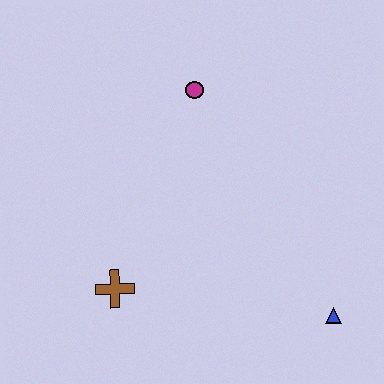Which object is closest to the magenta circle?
The brown cross is closest to the magenta circle.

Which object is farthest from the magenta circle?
The blue triangle is farthest from the magenta circle.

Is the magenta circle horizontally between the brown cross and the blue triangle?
Yes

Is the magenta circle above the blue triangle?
Yes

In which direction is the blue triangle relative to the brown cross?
The blue triangle is to the right of the brown cross.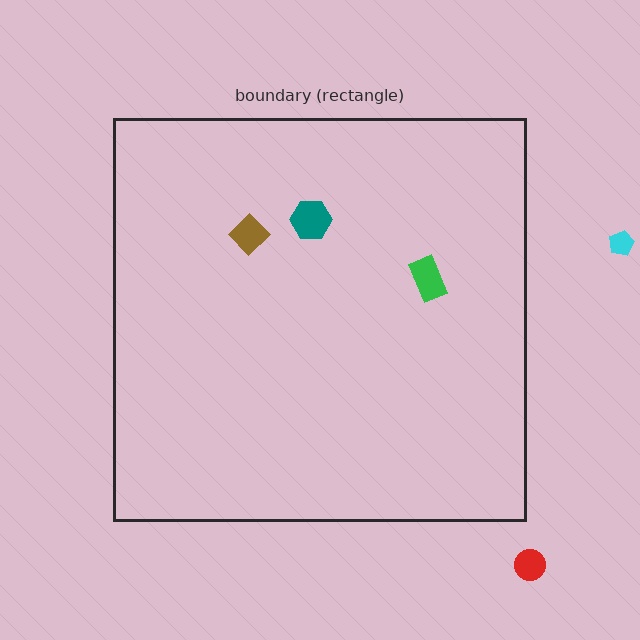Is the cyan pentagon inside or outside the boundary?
Outside.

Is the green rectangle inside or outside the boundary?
Inside.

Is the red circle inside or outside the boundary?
Outside.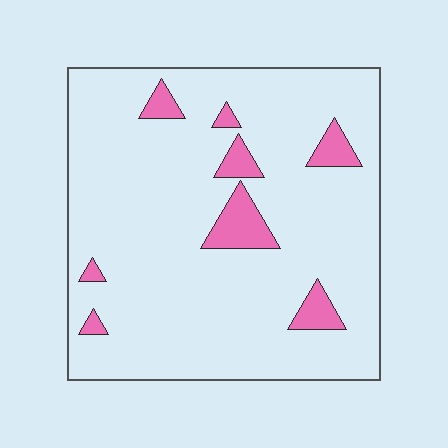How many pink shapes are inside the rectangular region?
8.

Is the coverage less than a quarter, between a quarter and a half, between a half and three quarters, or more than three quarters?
Less than a quarter.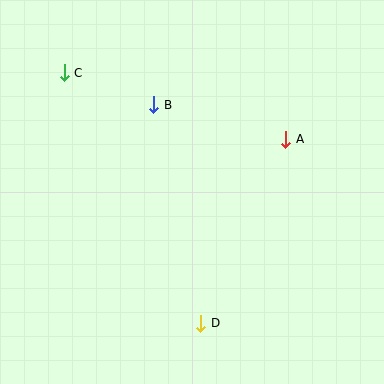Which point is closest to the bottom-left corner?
Point D is closest to the bottom-left corner.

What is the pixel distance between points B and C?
The distance between B and C is 95 pixels.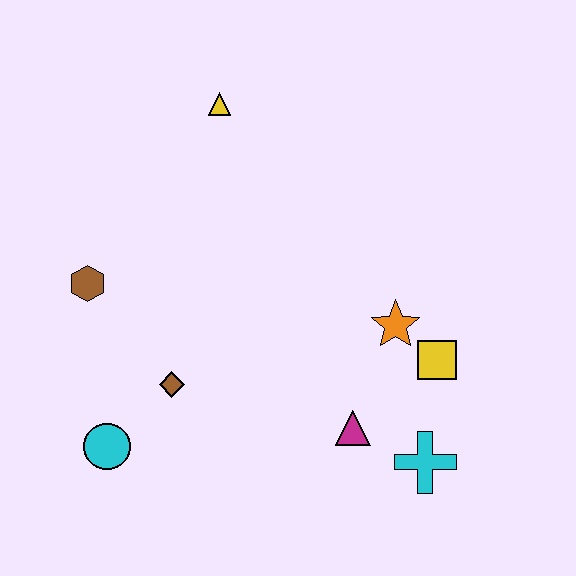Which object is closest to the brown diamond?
The cyan circle is closest to the brown diamond.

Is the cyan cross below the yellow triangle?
Yes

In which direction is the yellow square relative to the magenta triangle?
The yellow square is to the right of the magenta triangle.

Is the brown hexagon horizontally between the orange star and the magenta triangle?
No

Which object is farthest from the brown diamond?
The yellow triangle is farthest from the brown diamond.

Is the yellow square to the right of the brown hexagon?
Yes